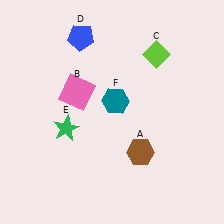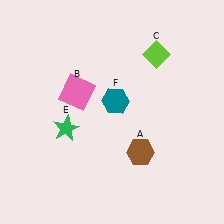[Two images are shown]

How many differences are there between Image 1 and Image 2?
There is 1 difference between the two images.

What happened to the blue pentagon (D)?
The blue pentagon (D) was removed in Image 2. It was in the top-left area of Image 1.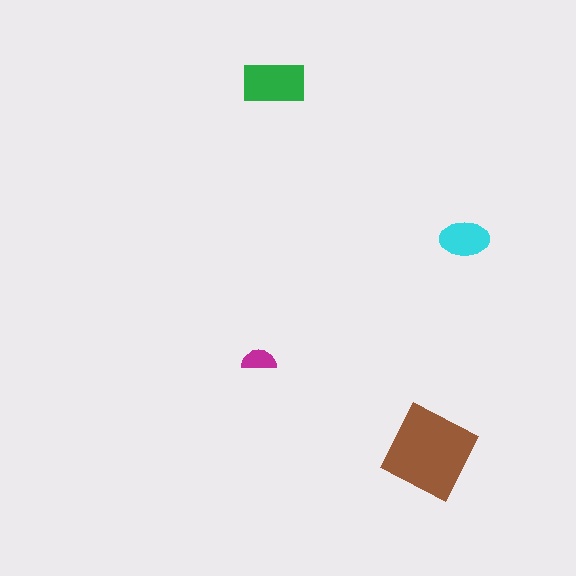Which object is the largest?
The brown diamond.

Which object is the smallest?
The magenta semicircle.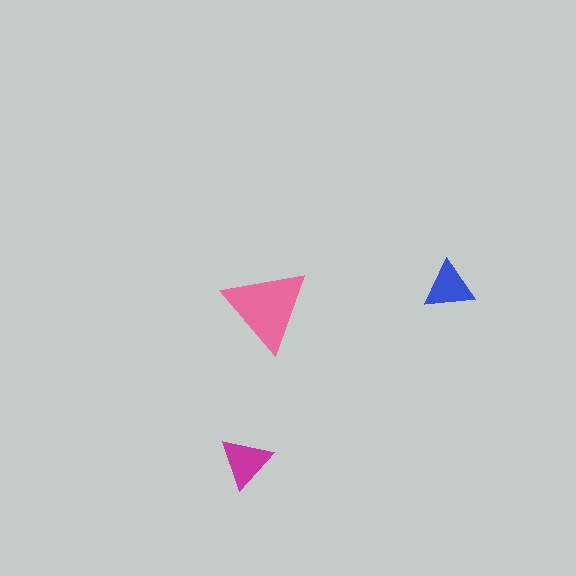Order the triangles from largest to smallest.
the pink one, the magenta one, the blue one.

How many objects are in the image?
There are 3 objects in the image.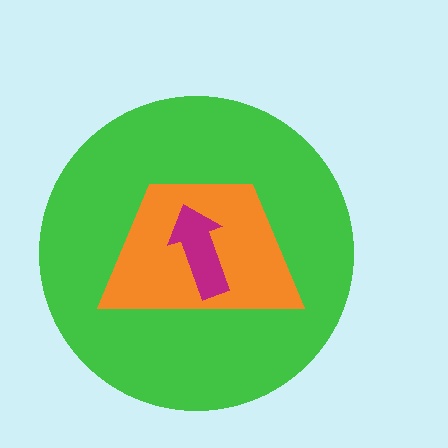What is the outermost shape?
The green circle.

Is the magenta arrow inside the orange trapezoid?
Yes.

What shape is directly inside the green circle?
The orange trapezoid.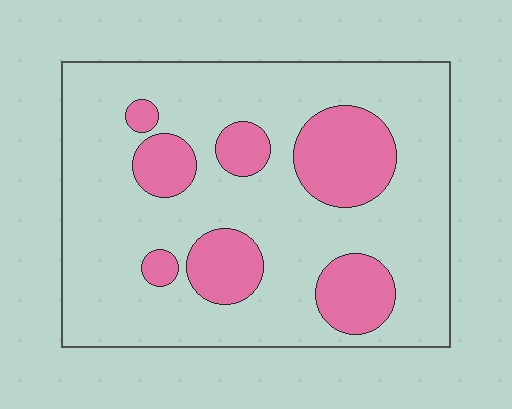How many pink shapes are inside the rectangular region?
7.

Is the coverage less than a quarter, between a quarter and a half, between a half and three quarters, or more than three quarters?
Less than a quarter.